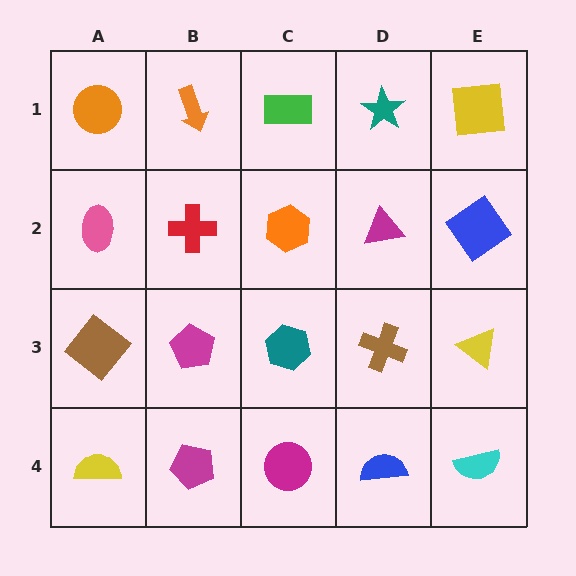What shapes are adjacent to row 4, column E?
A yellow triangle (row 3, column E), a blue semicircle (row 4, column D).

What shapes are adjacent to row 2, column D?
A teal star (row 1, column D), a brown cross (row 3, column D), an orange hexagon (row 2, column C), a blue diamond (row 2, column E).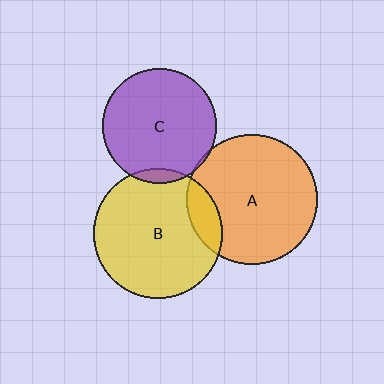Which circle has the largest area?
Circle A (orange).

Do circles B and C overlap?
Yes.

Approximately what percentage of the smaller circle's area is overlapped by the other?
Approximately 5%.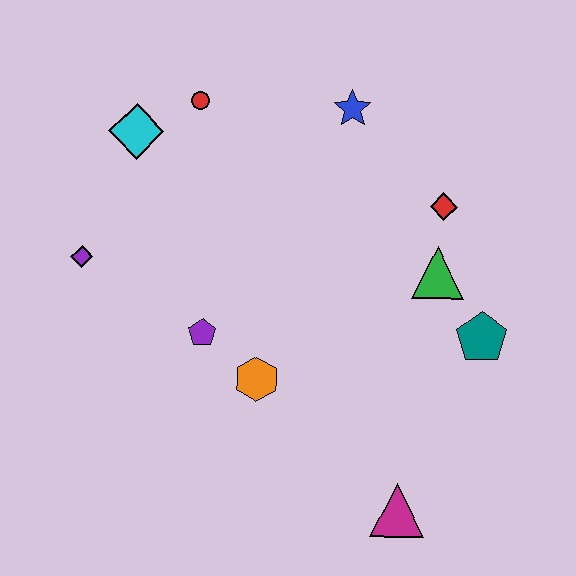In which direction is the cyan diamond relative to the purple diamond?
The cyan diamond is above the purple diamond.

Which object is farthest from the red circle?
The magenta triangle is farthest from the red circle.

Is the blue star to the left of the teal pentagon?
Yes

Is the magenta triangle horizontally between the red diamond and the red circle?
Yes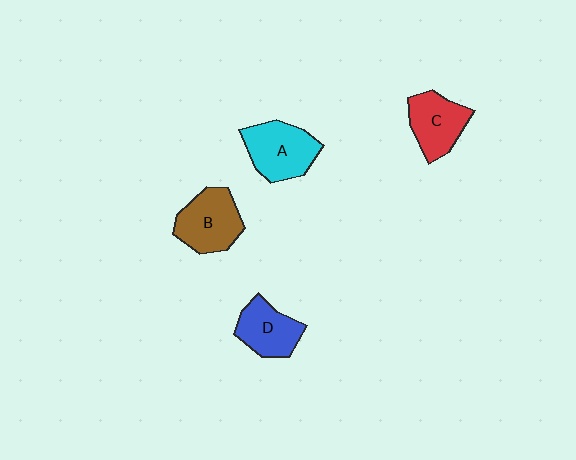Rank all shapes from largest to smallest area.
From largest to smallest: A (cyan), B (brown), C (red), D (blue).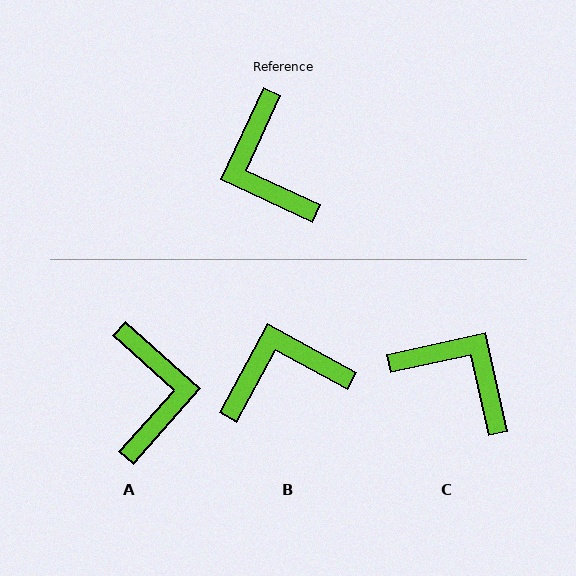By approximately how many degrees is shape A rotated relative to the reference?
Approximately 163 degrees counter-clockwise.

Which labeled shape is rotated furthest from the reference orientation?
A, about 163 degrees away.